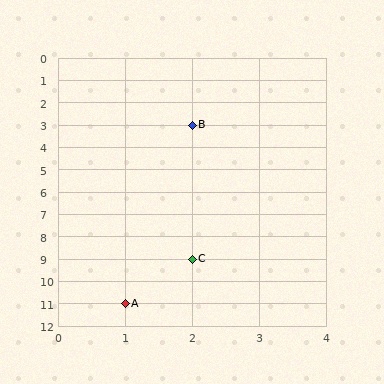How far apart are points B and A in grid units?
Points B and A are 1 column and 8 rows apart (about 8.1 grid units diagonally).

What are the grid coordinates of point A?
Point A is at grid coordinates (1, 11).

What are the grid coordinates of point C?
Point C is at grid coordinates (2, 9).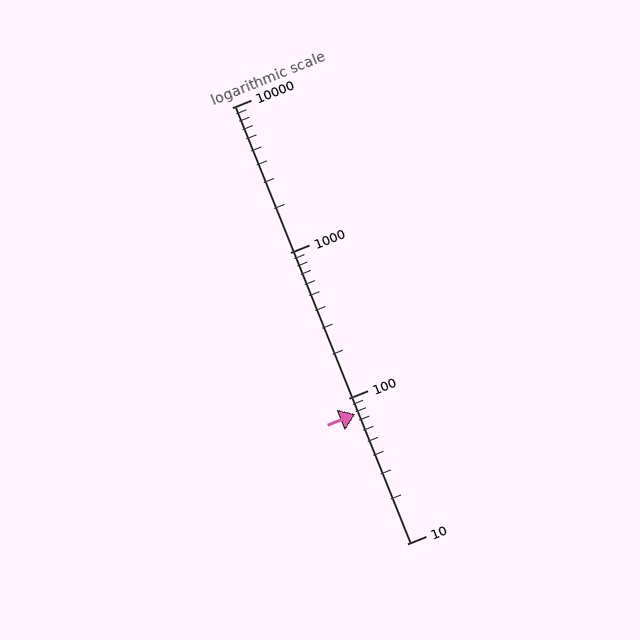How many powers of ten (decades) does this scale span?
The scale spans 3 decades, from 10 to 10000.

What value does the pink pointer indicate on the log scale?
The pointer indicates approximately 78.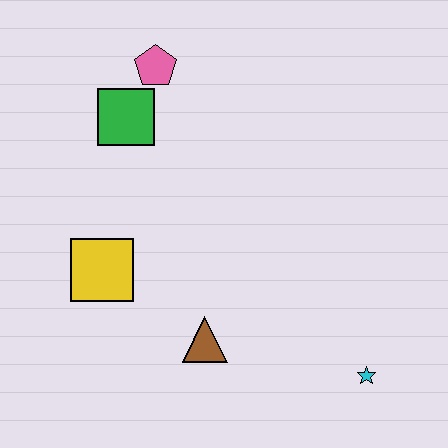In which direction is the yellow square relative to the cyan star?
The yellow square is to the left of the cyan star.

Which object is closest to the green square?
The pink pentagon is closest to the green square.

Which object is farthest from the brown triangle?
The pink pentagon is farthest from the brown triangle.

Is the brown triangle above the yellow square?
No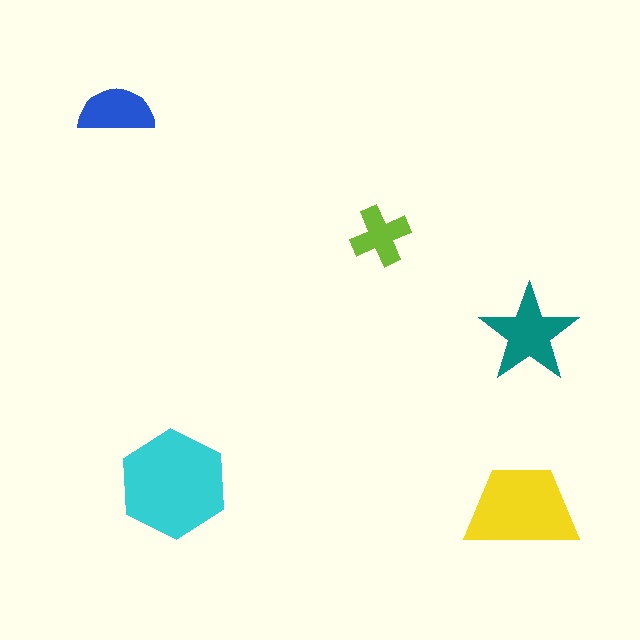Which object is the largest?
The cyan hexagon.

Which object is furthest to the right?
The teal star is rightmost.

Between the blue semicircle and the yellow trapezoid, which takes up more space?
The yellow trapezoid.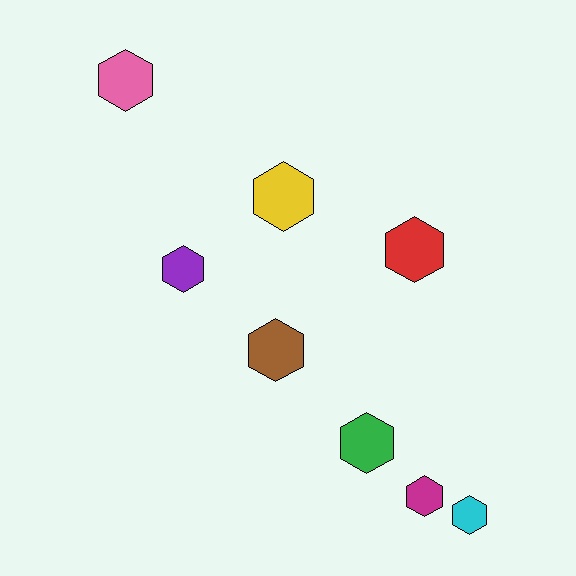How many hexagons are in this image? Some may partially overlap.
There are 8 hexagons.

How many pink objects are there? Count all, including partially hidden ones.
There is 1 pink object.